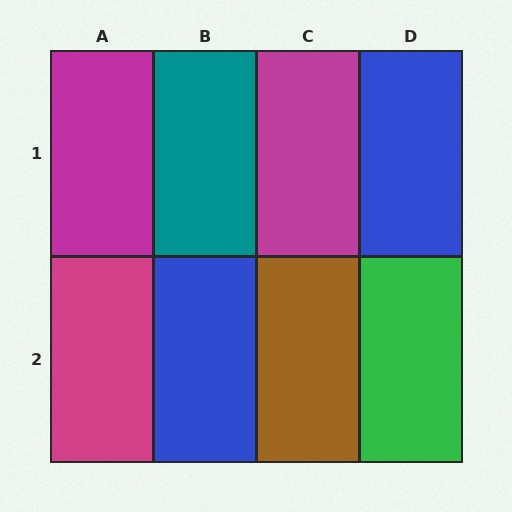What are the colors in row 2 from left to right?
Magenta, blue, brown, green.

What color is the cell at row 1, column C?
Magenta.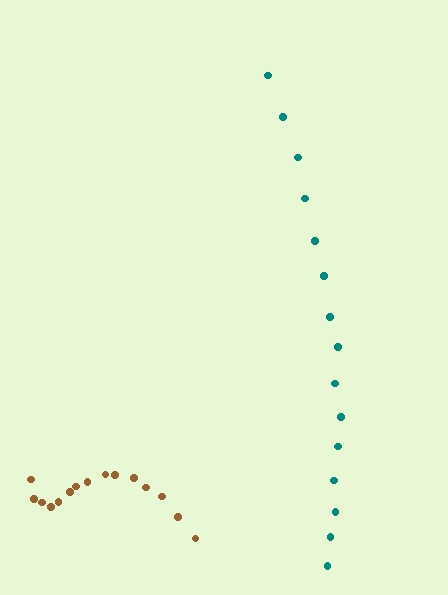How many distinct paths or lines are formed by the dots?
There are 2 distinct paths.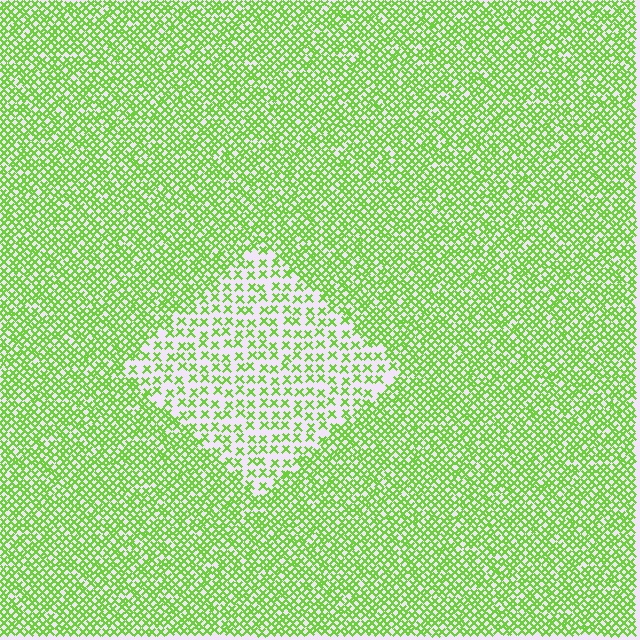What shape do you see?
I see a diamond.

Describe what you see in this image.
The image contains small lime elements arranged at two different densities. A diamond-shaped region is visible where the elements are less densely packed than the surrounding area.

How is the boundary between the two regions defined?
The boundary is defined by a change in element density (approximately 2.2x ratio). All elements are the same color, size, and shape.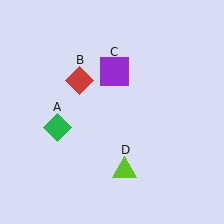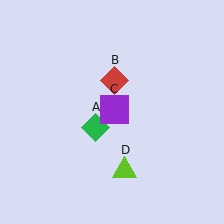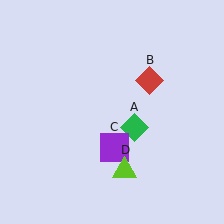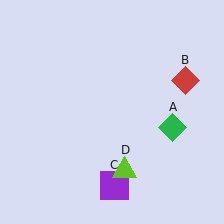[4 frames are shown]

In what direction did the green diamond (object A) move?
The green diamond (object A) moved right.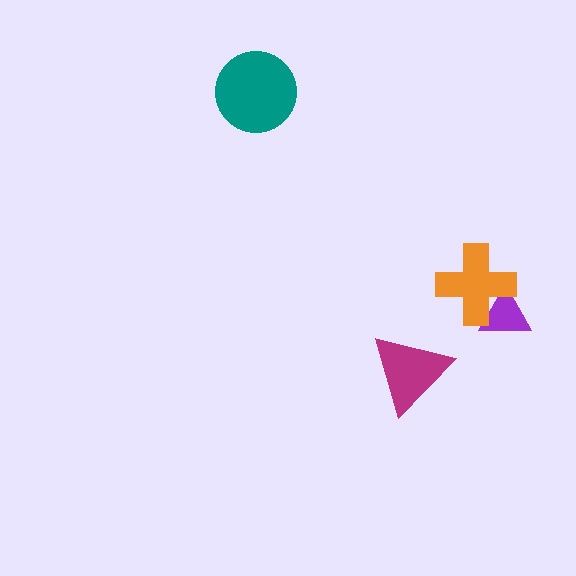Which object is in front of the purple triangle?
The orange cross is in front of the purple triangle.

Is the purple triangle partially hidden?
Yes, it is partially covered by another shape.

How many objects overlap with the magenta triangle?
0 objects overlap with the magenta triangle.